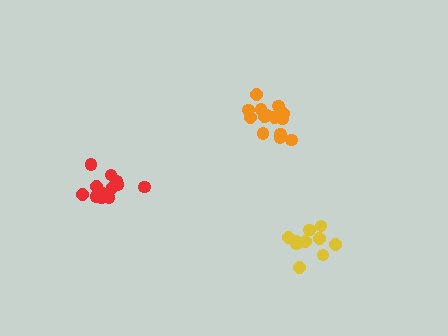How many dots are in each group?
Group 1: 14 dots, Group 2: 10 dots, Group 3: 12 dots (36 total).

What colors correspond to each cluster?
The clusters are colored: orange, yellow, red.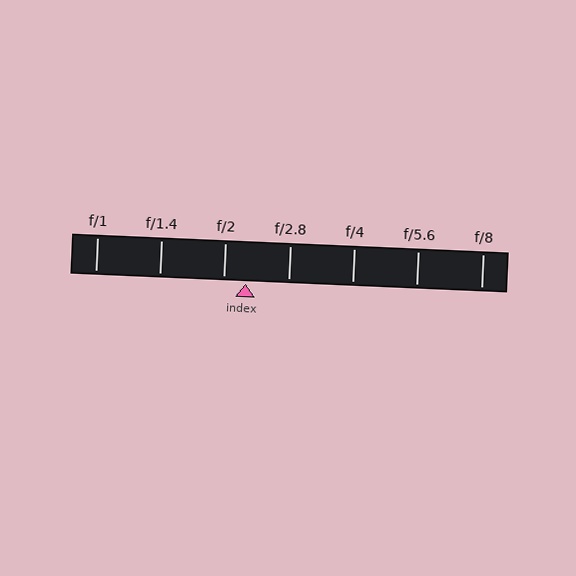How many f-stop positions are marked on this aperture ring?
There are 7 f-stop positions marked.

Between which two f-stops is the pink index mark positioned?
The index mark is between f/2 and f/2.8.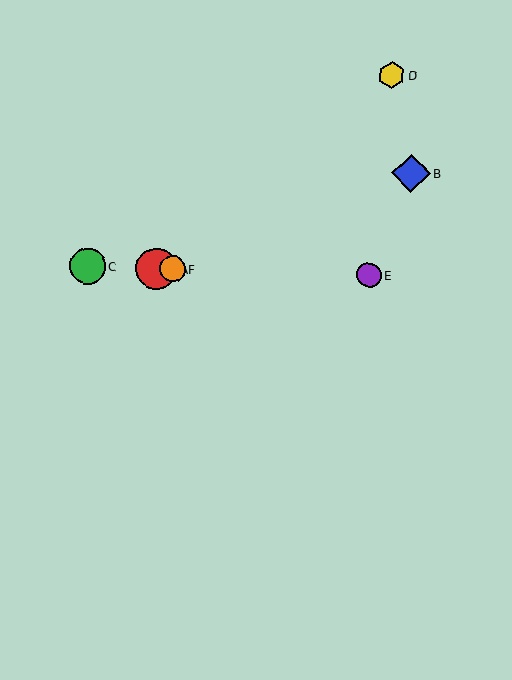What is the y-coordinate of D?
Object D is at y≈75.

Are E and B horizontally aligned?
No, E is at y≈275 and B is at y≈173.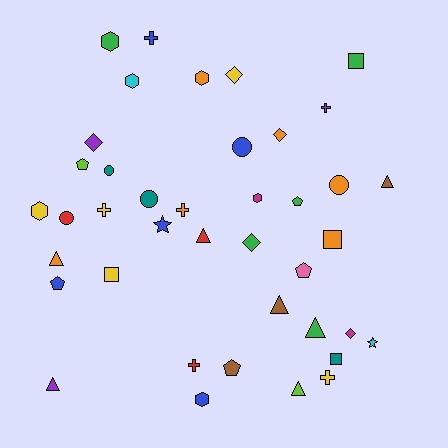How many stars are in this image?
There are 2 stars.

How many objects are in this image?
There are 40 objects.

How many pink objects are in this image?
There is 1 pink object.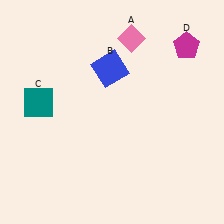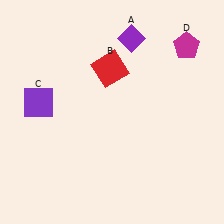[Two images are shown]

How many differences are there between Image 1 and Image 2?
There are 3 differences between the two images.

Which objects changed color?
A changed from pink to purple. B changed from blue to red. C changed from teal to purple.